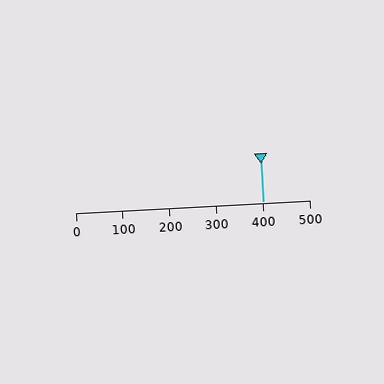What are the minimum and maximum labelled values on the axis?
The axis runs from 0 to 500.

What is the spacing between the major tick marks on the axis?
The major ticks are spaced 100 apart.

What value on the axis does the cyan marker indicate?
The marker indicates approximately 400.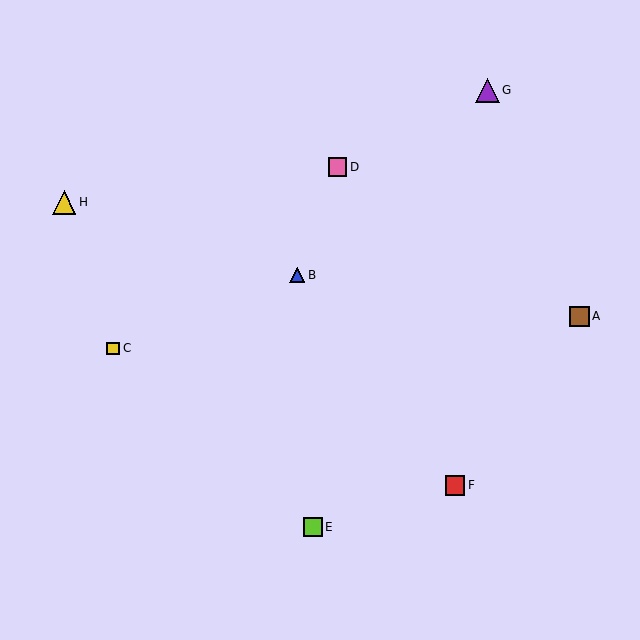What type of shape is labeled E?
Shape E is a lime square.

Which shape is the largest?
The purple triangle (labeled G) is the largest.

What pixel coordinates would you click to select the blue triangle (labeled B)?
Click at (297, 275) to select the blue triangle B.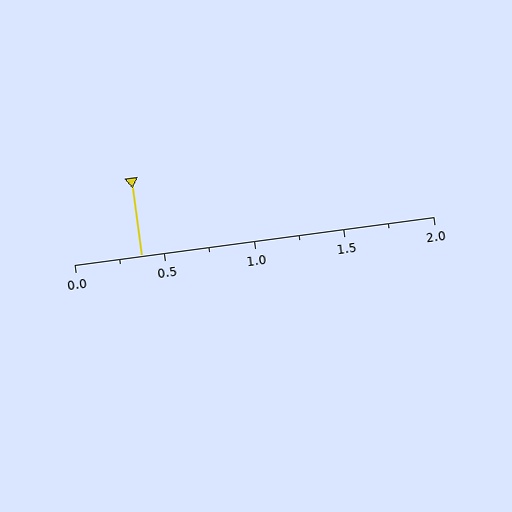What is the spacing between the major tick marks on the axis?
The major ticks are spaced 0.5 apart.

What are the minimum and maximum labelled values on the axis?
The axis runs from 0.0 to 2.0.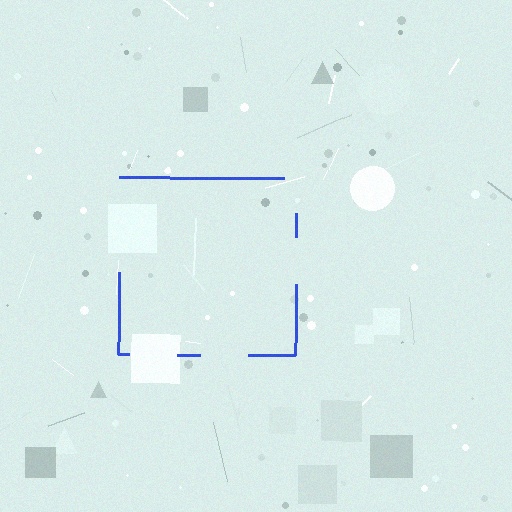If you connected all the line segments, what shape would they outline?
They would outline a square.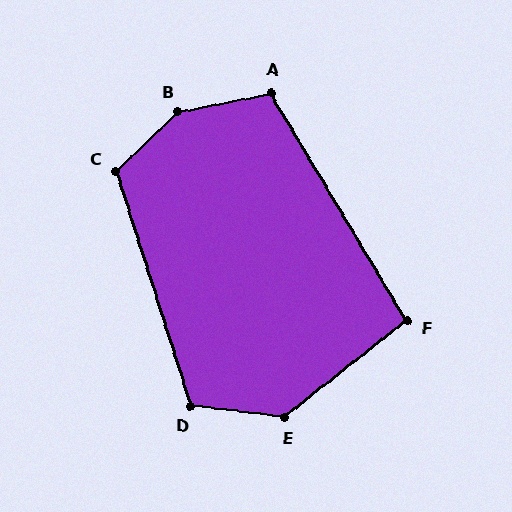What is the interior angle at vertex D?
Approximately 114 degrees (obtuse).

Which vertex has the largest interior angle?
B, at approximately 148 degrees.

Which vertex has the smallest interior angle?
F, at approximately 98 degrees.